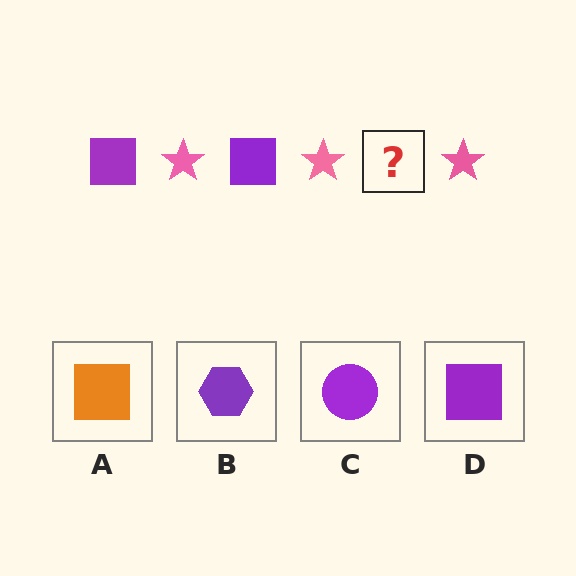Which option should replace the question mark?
Option D.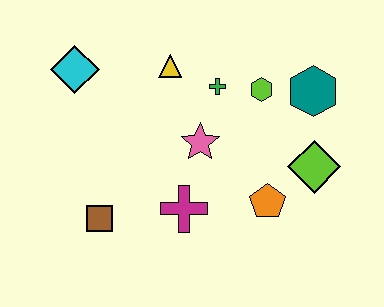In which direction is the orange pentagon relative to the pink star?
The orange pentagon is to the right of the pink star.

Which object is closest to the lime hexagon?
The green cross is closest to the lime hexagon.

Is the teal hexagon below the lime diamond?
No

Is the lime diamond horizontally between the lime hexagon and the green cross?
No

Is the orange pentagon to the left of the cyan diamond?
No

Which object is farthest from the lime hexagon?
The brown square is farthest from the lime hexagon.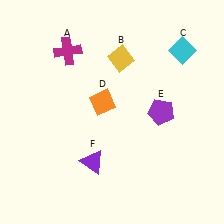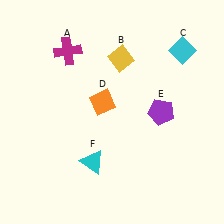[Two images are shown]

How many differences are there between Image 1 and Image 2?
There is 1 difference between the two images.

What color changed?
The triangle (F) changed from purple in Image 1 to cyan in Image 2.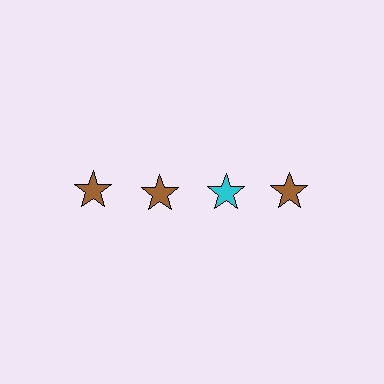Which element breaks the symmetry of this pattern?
The cyan star in the top row, center column breaks the symmetry. All other shapes are brown stars.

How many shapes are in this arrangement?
There are 4 shapes arranged in a grid pattern.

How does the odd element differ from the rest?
It has a different color: cyan instead of brown.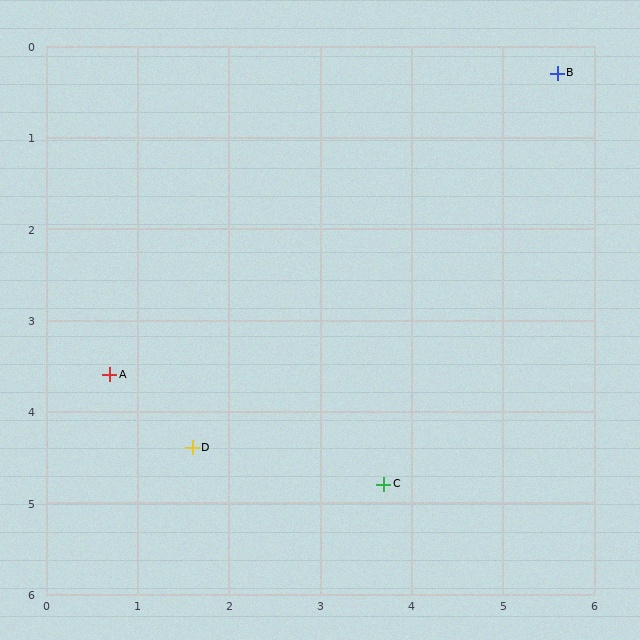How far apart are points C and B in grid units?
Points C and B are about 4.9 grid units apart.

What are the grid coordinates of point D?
Point D is at approximately (1.6, 4.4).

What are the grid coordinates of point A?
Point A is at approximately (0.7, 3.6).